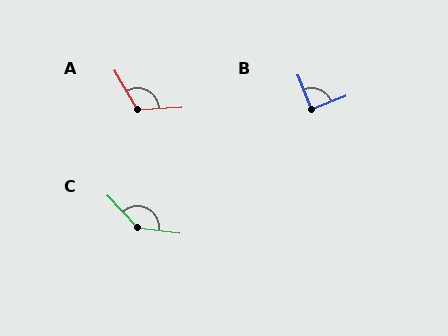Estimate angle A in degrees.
Approximately 117 degrees.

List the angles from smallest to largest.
B (90°), A (117°), C (140°).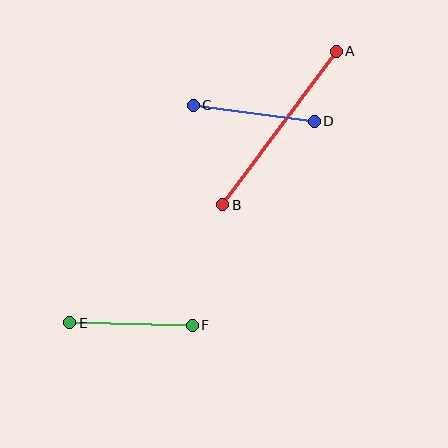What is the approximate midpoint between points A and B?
The midpoint is at approximately (280, 128) pixels.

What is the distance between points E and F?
The distance is approximately 123 pixels.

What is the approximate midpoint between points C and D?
The midpoint is at approximately (254, 113) pixels.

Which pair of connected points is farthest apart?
Points A and B are farthest apart.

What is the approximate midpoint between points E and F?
The midpoint is at approximately (131, 324) pixels.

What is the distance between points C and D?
The distance is approximately 122 pixels.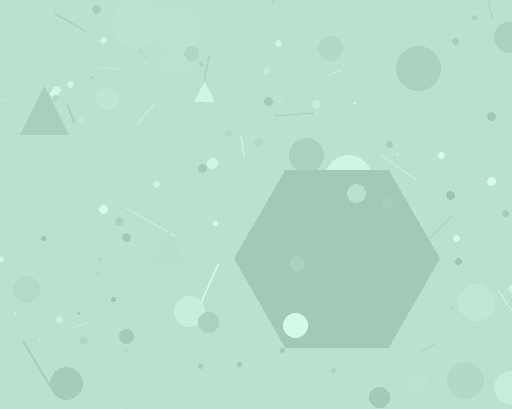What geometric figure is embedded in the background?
A hexagon is embedded in the background.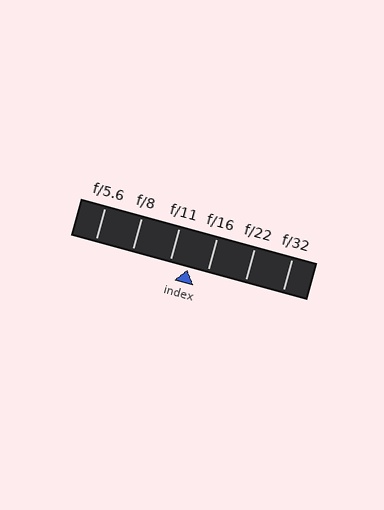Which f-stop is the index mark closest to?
The index mark is closest to f/11.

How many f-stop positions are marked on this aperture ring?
There are 6 f-stop positions marked.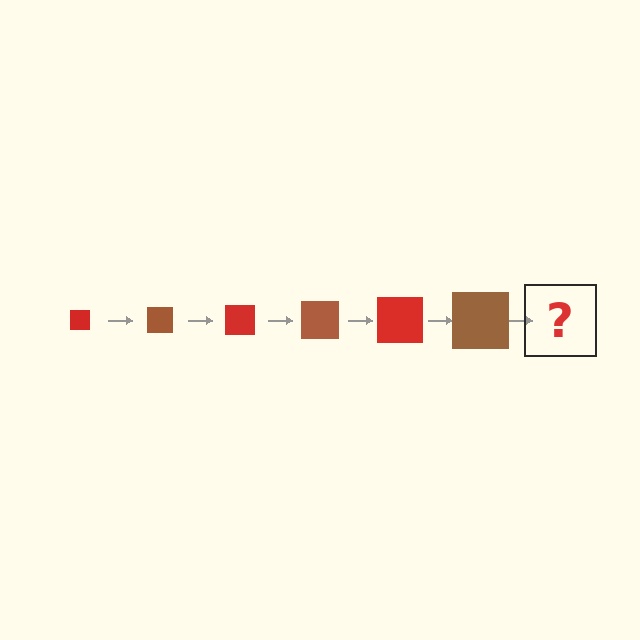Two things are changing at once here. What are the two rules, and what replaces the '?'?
The two rules are that the square grows larger each step and the color cycles through red and brown. The '?' should be a red square, larger than the previous one.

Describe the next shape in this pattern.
It should be a red square, larger than the previous one.